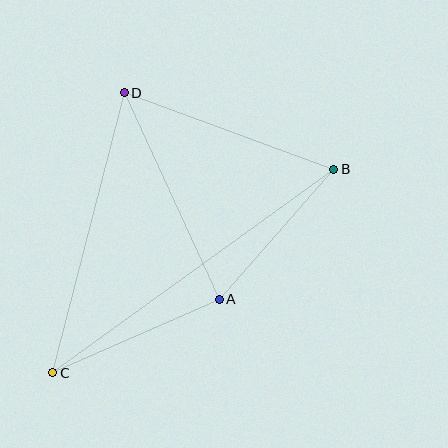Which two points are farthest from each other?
Points B and C are farthest from each other.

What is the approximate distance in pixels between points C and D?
The distance between C and D is approximately 289 pixels.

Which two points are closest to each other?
Points A and B are closest to each other.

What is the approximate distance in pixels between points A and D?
The distance between A and D is approximately 227 pixels.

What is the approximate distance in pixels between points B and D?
The distance between B and D is approximately 223 pixels.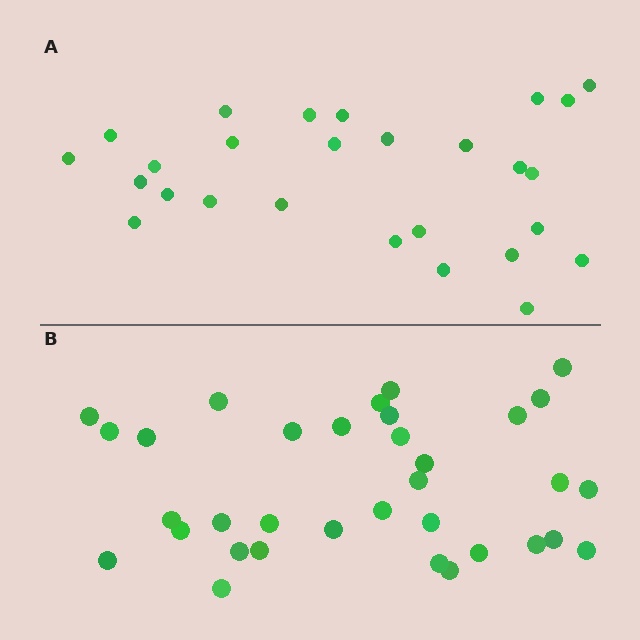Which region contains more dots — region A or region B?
Region B (the bottom region) has more dots.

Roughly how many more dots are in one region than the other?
Region B has roughly 8 or so more dots than region A.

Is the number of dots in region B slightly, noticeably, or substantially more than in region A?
Region B has noticeably more, but not dramatically so. The ratio is roughly 1.3 to 1.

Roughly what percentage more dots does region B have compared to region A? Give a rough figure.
About 25% more.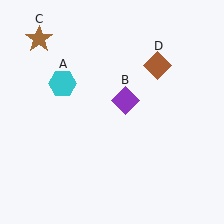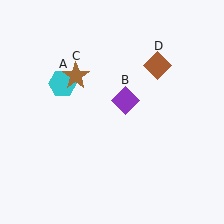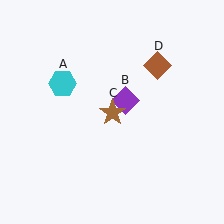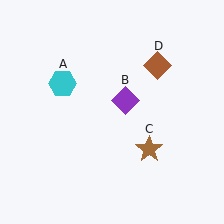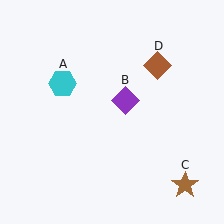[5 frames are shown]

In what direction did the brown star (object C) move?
The brown star (object C) moved down and to the right.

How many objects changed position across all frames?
1 object changed position: brown star (object C).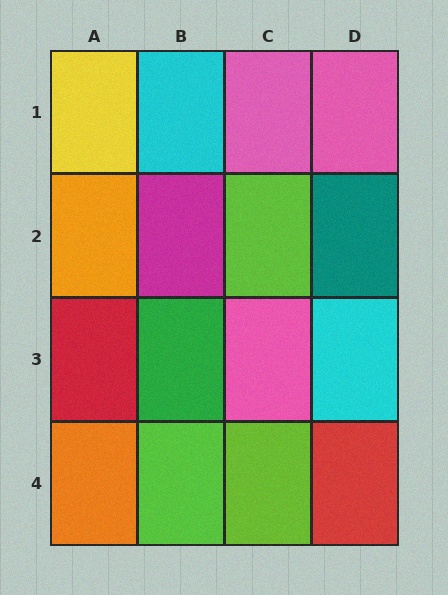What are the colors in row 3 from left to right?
Red, green, pink, cyan.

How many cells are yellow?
1 cell is yellow.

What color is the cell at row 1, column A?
Yellow.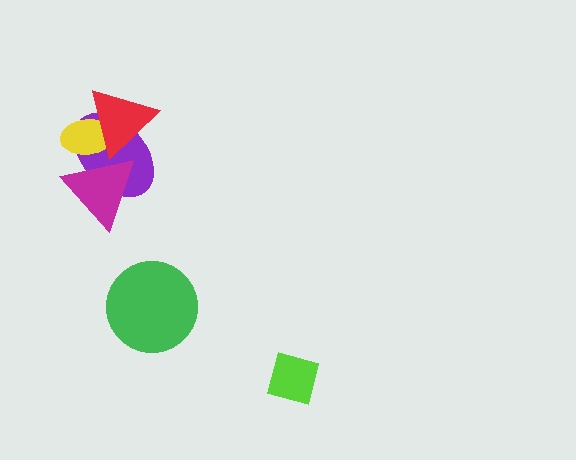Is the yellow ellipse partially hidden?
Yes, it is partially covered by another shape.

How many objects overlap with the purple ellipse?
3 objects overlap with the purple ellipse.